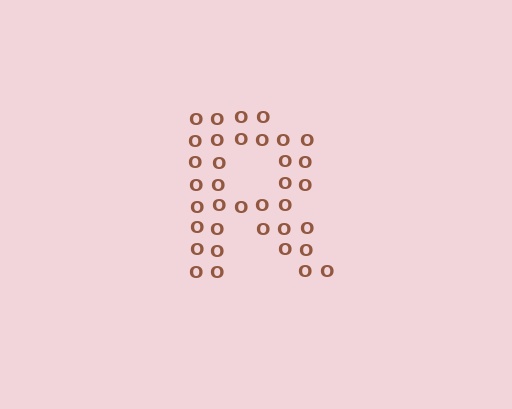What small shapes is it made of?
It is made of small letter O's.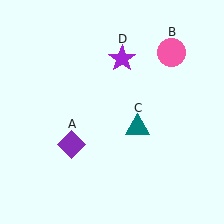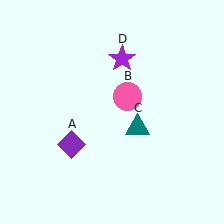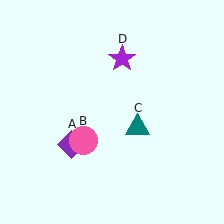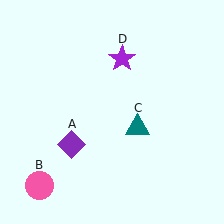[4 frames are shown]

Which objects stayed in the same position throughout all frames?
Purple diamond (object A) and teal triangle (object C) and purple star (object D) remained stationary.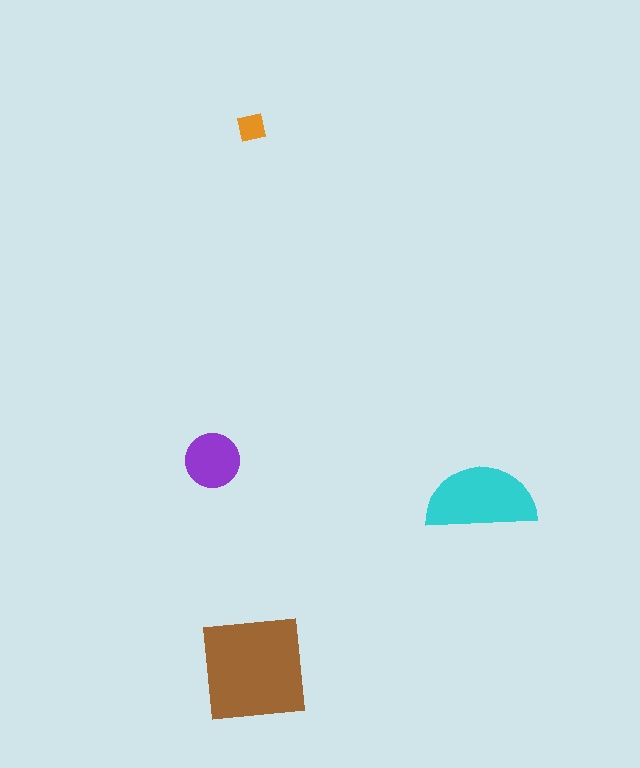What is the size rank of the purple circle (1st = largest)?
3rd.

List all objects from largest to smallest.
The brown square, the cyan semicircle, the purple circle, the orange square.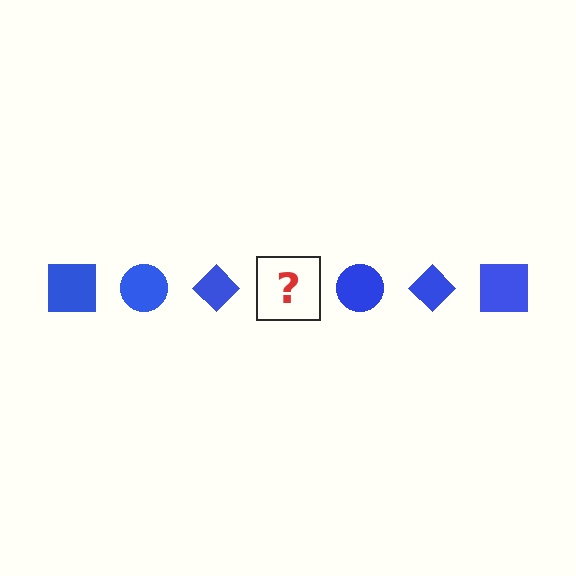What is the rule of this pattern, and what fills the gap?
The rule is that the pattern cycles through square, circle, diamond shapes in blue. The gap should be filled with a blue square.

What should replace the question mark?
The question mark should be replaced with a blue square.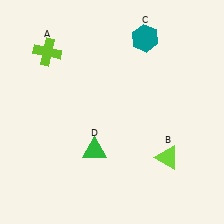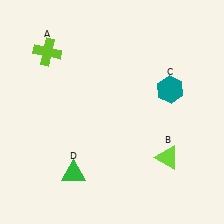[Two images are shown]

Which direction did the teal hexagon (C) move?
The teal hexagon (C) moved down.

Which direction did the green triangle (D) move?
The green triangle (D) moved down.